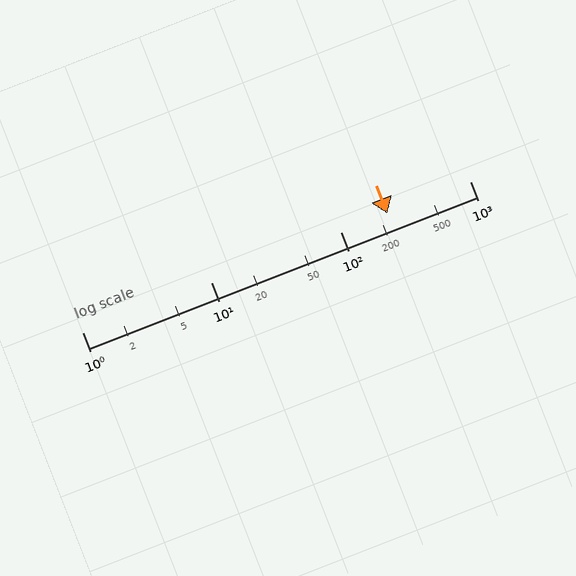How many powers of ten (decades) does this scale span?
The scale spans 3 decades, from 1 to 1000.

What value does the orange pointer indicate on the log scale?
The pointer indicates approximately 230.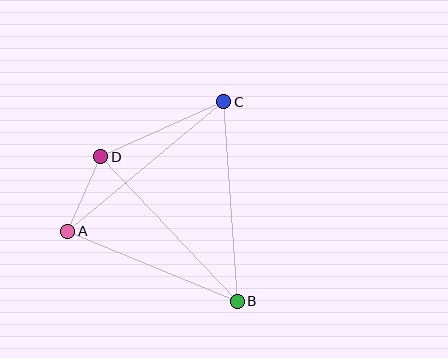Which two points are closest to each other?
Points A and D are closest to each other.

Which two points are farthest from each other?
Points A and C are farthest from each other.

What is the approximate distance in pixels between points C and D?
The distance between C and D is approximately 135 pixels.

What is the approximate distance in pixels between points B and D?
The distance between B and D is approximately 199 pixels.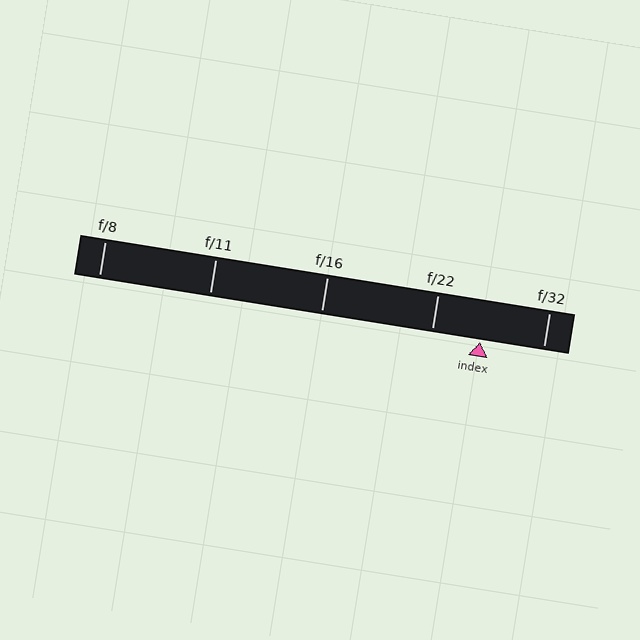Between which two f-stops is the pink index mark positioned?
The index mark is between f/22 and f/32.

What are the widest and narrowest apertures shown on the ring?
The widest aperture shown is f/8 and the narrowest is f/32.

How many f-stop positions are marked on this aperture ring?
There are 5 f-stop positions marked.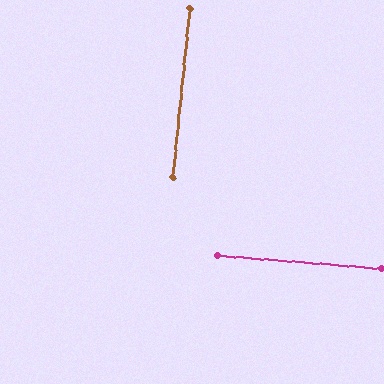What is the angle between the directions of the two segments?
Approximately 89 degrees.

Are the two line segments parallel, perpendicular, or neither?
Perpendicular — they meet at approximately 89°.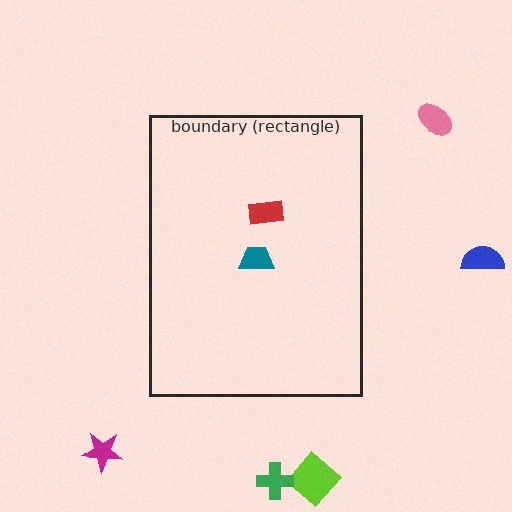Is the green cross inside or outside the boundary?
Outside.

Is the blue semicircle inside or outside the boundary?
Outside.